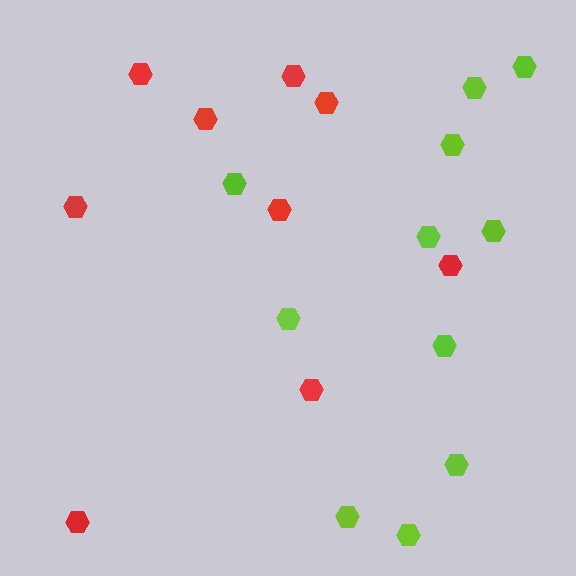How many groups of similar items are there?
There are 2 groups: one group of red hexagons (9) and one group of lime hexagons (11).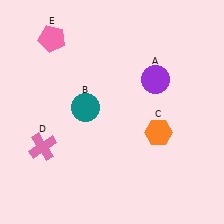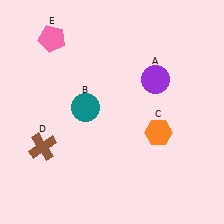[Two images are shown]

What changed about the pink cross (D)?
In Image 1, D is pink. In Image 2, it changed to brown.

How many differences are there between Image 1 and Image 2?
There is 1 difference between the two images.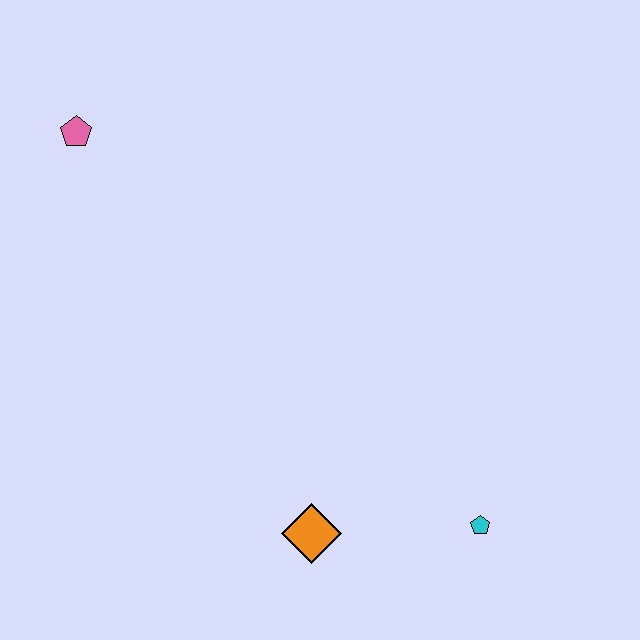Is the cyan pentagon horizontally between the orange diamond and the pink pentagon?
No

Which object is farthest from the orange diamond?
The pink pentagon is farthest from the orange diamond.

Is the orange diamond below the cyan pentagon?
Yes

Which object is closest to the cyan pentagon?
The orange diamond is closest to the cyan pentagon.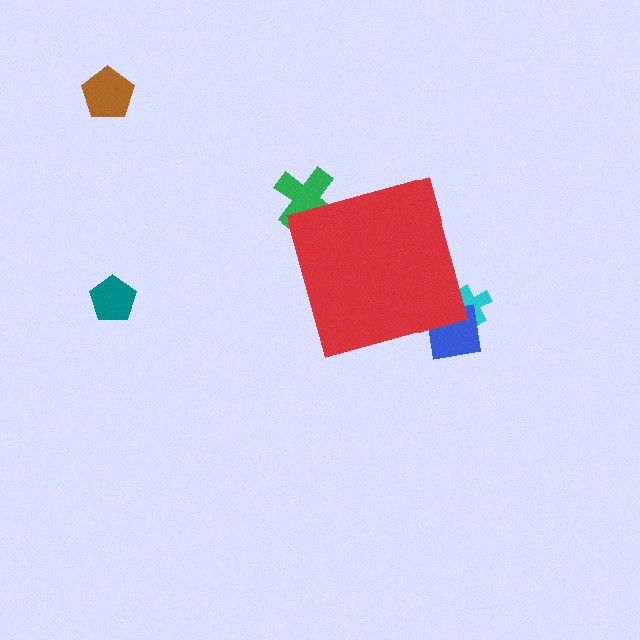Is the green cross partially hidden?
Yes, the green cross is partially hidden behind the red diamond.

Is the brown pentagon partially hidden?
No, the brown pentagon is fully visible.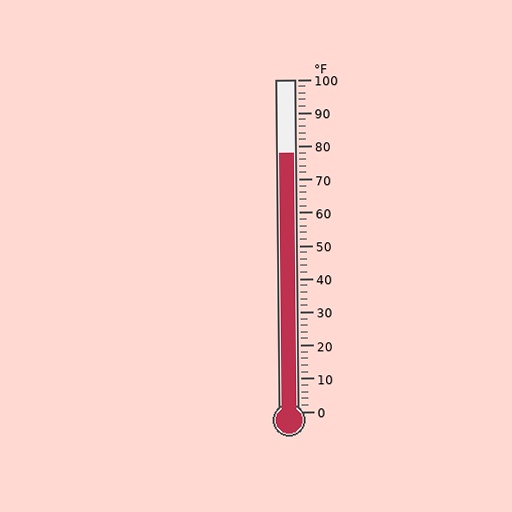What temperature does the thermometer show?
The thermometer shows approximately 78°F.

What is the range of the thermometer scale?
The thermometer scale ranges from 0°F to 100°F.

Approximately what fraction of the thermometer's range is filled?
The thermometer is filled to approximately 80% of its range.